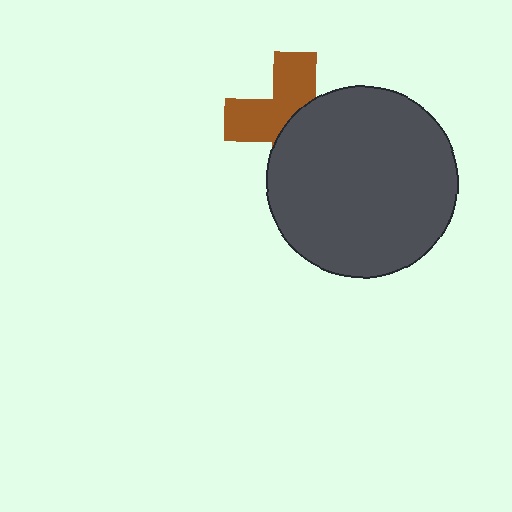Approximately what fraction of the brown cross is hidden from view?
Roughly 52% of the brown cross is hidden behind the dark gray circle.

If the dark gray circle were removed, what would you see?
You would see the complete brown cross.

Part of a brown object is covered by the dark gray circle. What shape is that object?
It is a cross.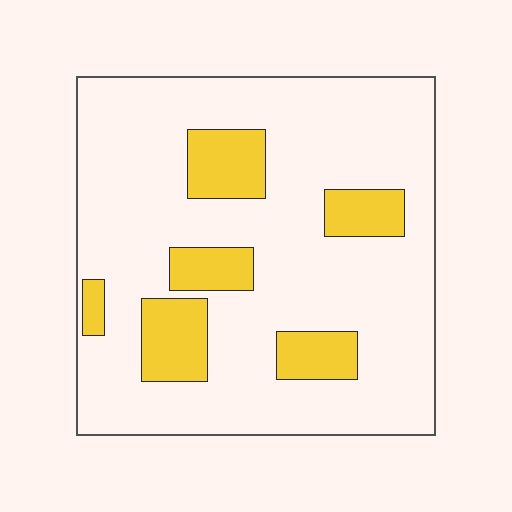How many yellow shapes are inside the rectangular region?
6.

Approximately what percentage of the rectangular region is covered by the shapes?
Approximately 20%.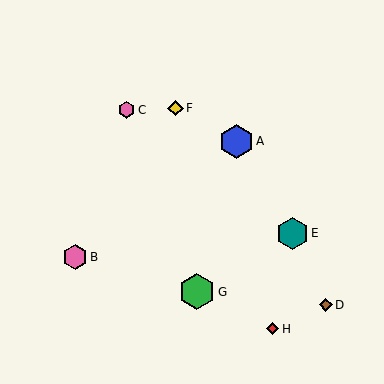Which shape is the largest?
The green hexagon (labeled G) is the largest.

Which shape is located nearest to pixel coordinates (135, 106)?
The pink hexagon (labeled C) at (127, 110) is nearest to that location.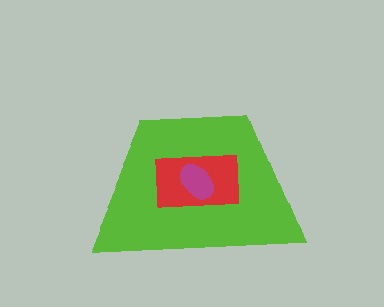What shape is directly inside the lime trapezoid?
The red rectangle.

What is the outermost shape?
The lime trapezoid.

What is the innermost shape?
The magenta ellipse.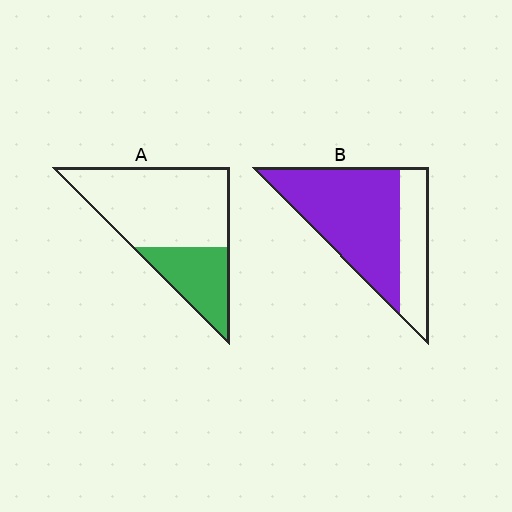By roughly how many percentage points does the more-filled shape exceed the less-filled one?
By roughly 40 percentage points (B over A).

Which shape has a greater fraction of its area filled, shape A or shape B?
Shape B.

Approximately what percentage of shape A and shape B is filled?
A is approximately 30% and B is approximately 70%.